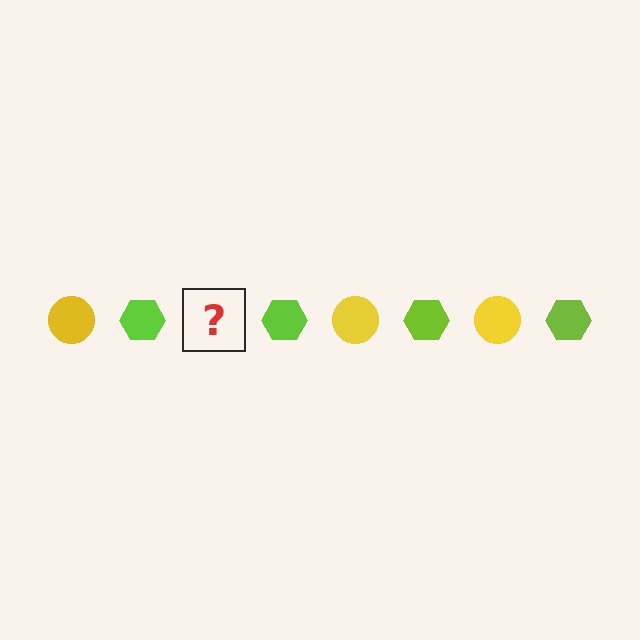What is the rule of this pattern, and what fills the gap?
The rule is that the pattern alternates between yellow circle and lime hexagon. The gap should be filled with a yellow circle.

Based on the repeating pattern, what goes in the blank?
The blank should be a yellow circle.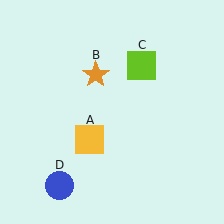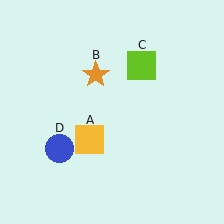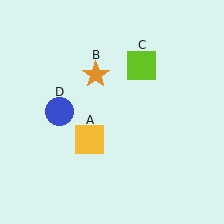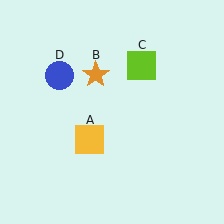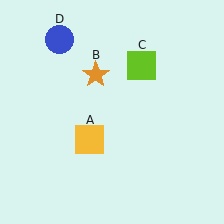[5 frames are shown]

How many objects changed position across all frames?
1 object changed position: blue circle (object D).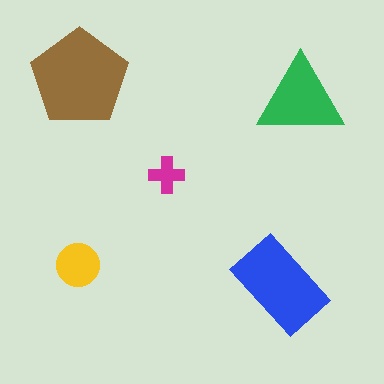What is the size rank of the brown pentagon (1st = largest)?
1st.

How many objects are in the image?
There are 5 objects in the image.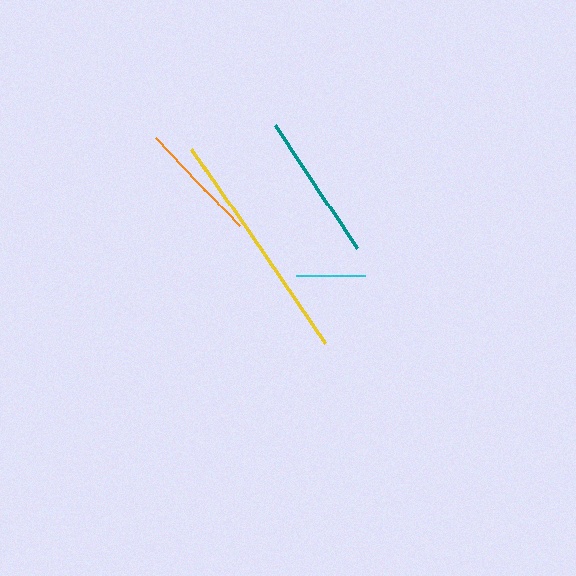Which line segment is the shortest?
The cyan line is the shortest at approximately 69 pixels.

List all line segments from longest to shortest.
From longest to shortest: yellow, teal, orange, cyan.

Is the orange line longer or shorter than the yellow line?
The yellow line is longer than the orange line.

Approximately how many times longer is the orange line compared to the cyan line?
The orange line is approximately 1.8 times the length of the cyan line.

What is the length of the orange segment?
The orange segment is approximately 122 pixels long.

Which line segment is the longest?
The yellow line is the longest at approximately 236 pixels.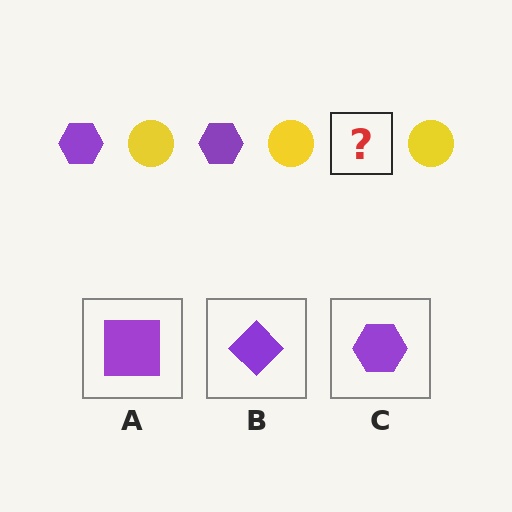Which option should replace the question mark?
Option C.